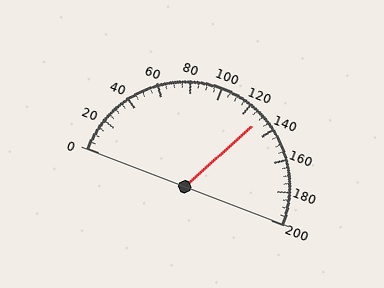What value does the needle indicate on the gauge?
The needle indicates approximately 130.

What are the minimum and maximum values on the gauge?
The gauge ranges from 0 to 200.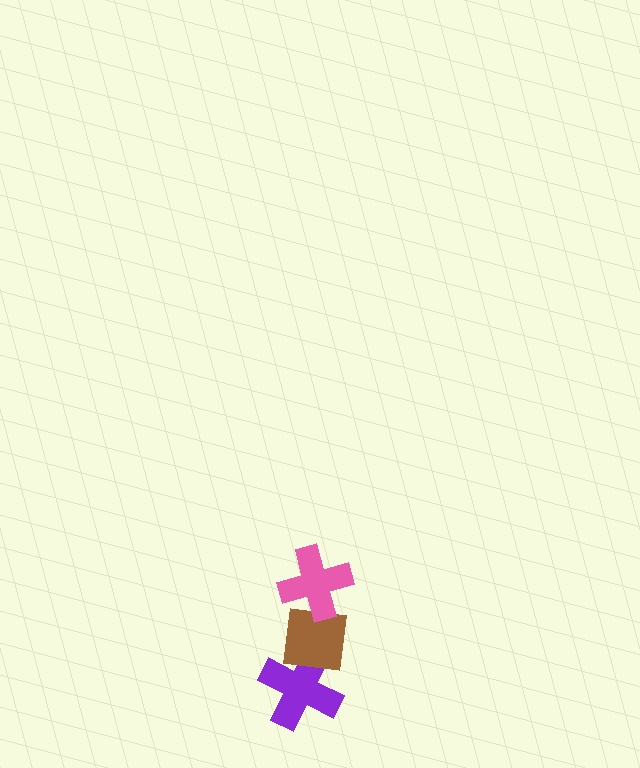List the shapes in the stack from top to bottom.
From top to bottom: the pink cross, the brown square, the purple cross.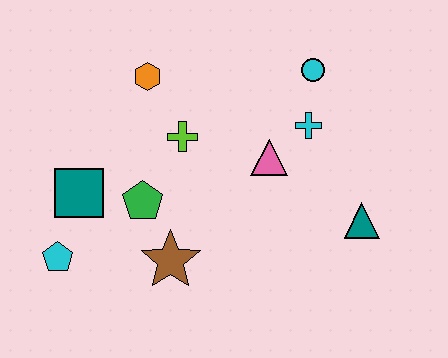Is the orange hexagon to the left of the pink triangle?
Yes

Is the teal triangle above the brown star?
Yes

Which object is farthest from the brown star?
The cyan circle is farthest from the brown star.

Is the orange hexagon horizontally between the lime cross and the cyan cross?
No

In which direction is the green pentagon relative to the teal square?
The green pentagon is to the right of the teal square.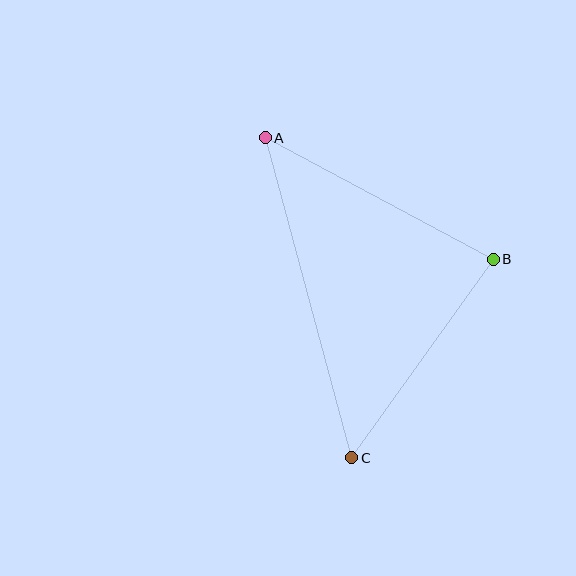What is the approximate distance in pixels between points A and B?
The distance between A and B is approximately 258 pixels.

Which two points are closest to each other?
Points B and C are closest to each other.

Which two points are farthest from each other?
Points A and C are farthest from each other.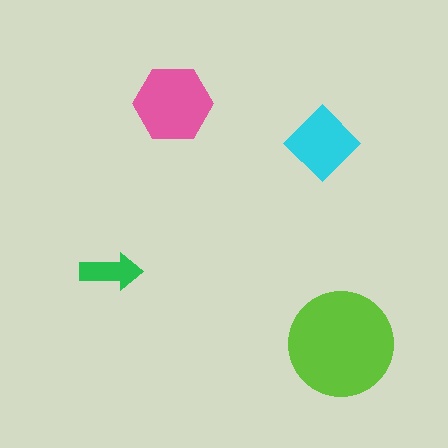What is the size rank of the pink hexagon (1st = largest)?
2nd.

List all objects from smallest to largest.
The green arrow, the cyan diamond, the pink hexagon, the lime circle.